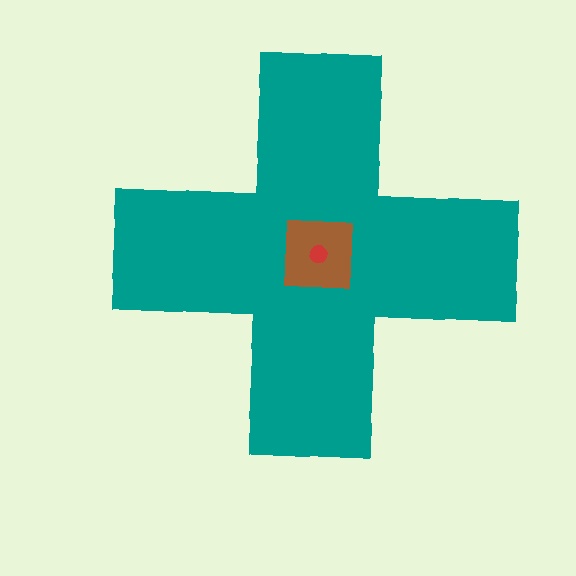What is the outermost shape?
The teal cross.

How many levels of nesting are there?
3.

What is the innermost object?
The red circle.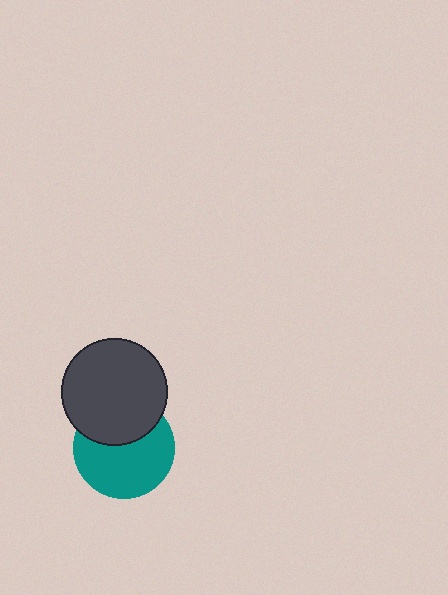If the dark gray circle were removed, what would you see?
You would see the complete teal circle.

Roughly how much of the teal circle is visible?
About half of it is visible (roughly 64%).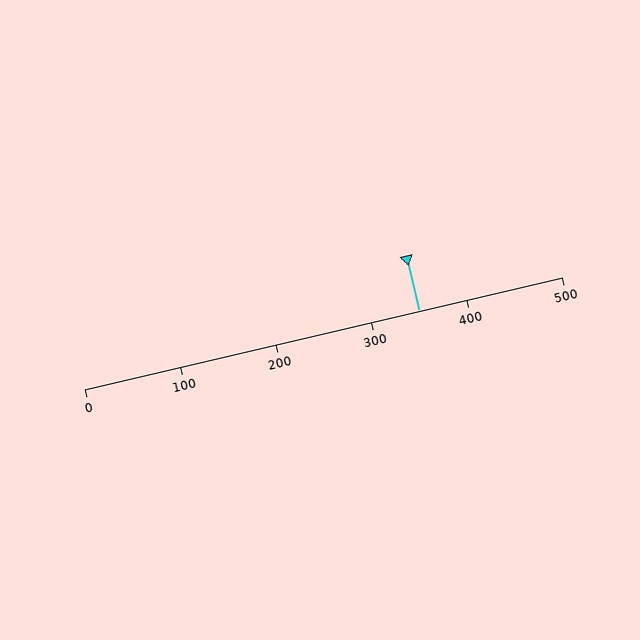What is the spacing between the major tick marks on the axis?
The major ticks are spaced 100 apart.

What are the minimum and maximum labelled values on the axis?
The axis runs from 0 to 500.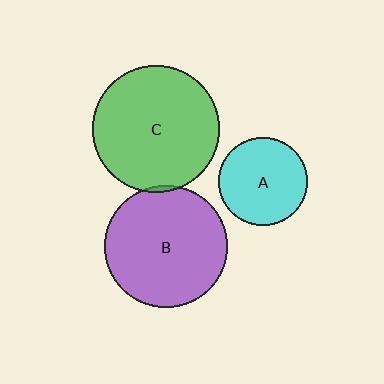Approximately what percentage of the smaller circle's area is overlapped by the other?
Approximately 5%.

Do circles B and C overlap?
Yes.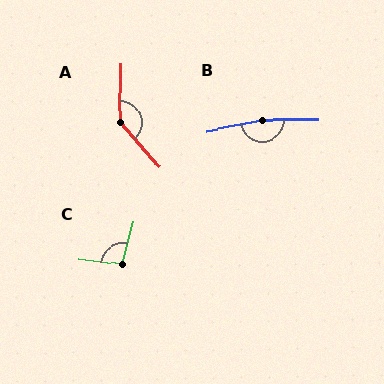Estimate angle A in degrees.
Approximately 138 degrees.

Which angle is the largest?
B, at approximately 169 degrees.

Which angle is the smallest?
C, at approximately 98 degrees.